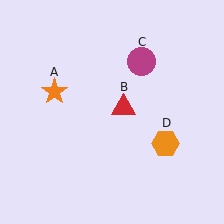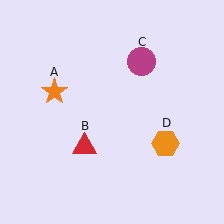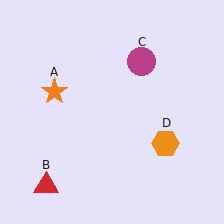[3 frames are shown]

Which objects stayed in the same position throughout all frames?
Orange star (object A) and magenta circle (object C) and orange hexagon (object D) remained stationary.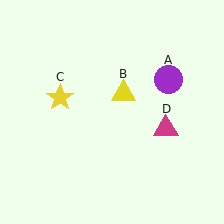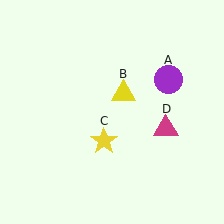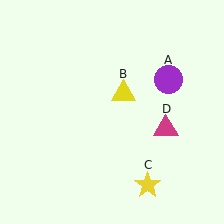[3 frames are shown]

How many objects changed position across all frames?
1 object changed position: yellow star (object C).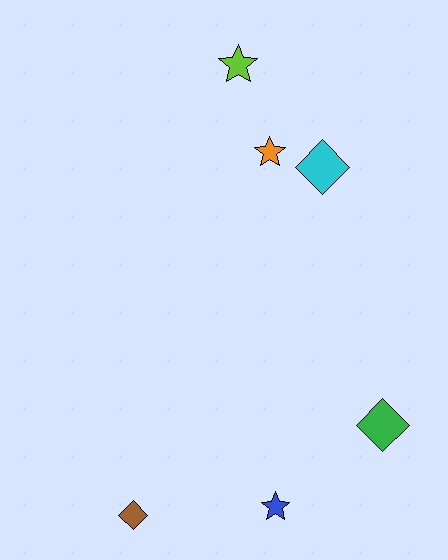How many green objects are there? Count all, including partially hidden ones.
There is 1 green object.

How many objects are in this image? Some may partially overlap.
There are 6 objects.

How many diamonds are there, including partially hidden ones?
There are 3 diamonds.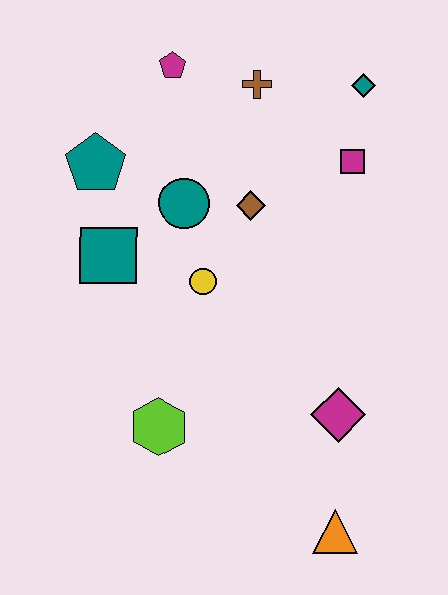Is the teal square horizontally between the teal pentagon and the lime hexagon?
Yes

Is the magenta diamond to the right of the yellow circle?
Yes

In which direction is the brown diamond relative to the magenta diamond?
The brown diamond is above the magenta diamond.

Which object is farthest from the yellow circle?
The orange triangle is farthest from the yellow circle.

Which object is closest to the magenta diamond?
The orange triangle is closest to the magenta diamond.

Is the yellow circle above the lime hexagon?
Yes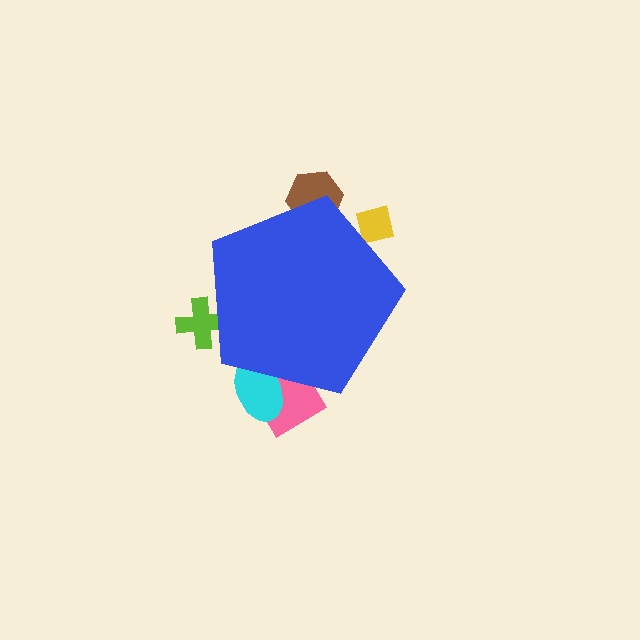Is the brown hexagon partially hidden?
Yes, the brown hexagon is partially hidden behind the blue pentagon.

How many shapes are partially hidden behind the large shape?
5 shapes are partially hidden.